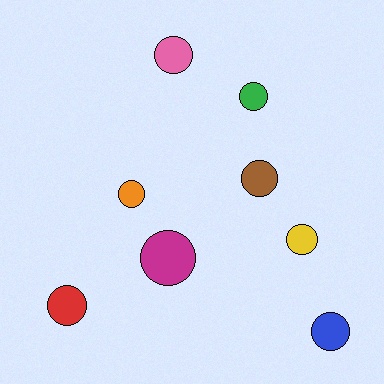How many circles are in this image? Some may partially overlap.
There are 8 circles.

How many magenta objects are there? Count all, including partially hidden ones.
There is 1 magenta object.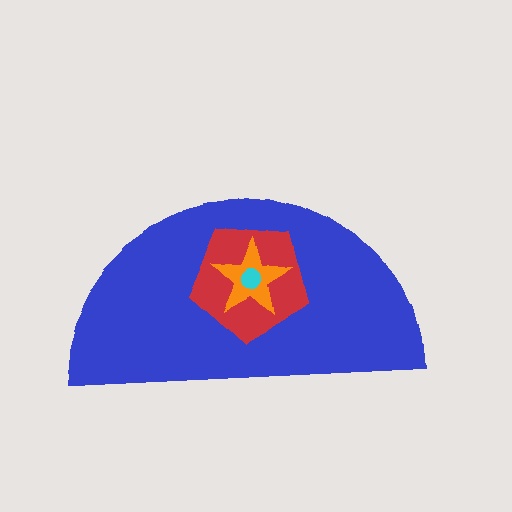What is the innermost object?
The cyan circle.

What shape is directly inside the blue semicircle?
The red pentagon.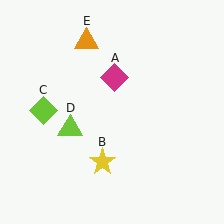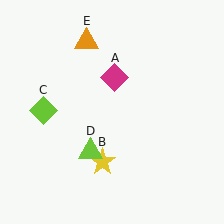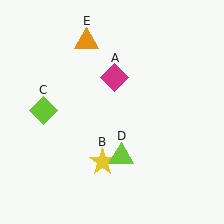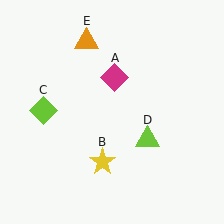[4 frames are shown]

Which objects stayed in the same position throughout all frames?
Magenta diamond (object A) and yellow star (object B) and lime diamond (object C) and orange triangle (object E) remained stationary.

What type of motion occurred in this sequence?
The lime triangle (object D) rotated counterclockwise around the center of the scene.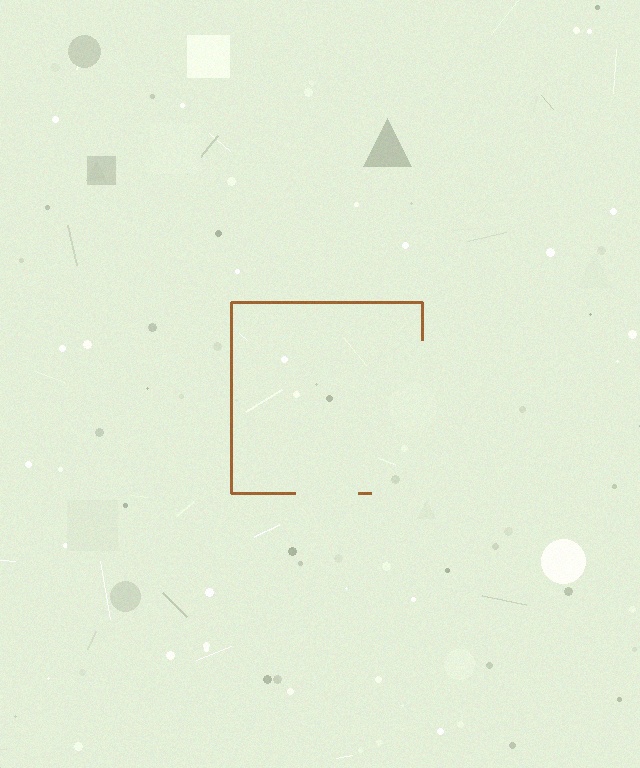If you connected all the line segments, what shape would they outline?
They would outline a square.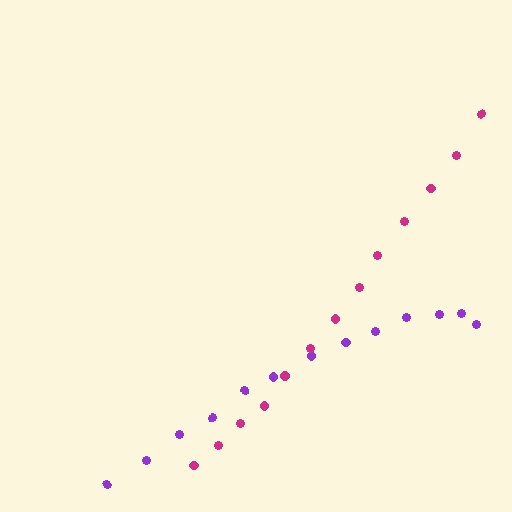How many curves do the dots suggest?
There are 2 distinct paths.